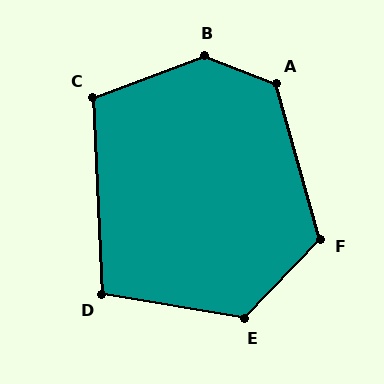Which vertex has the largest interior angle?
B, at approximately 138 degrees.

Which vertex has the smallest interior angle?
D, at approximately 102 degrees.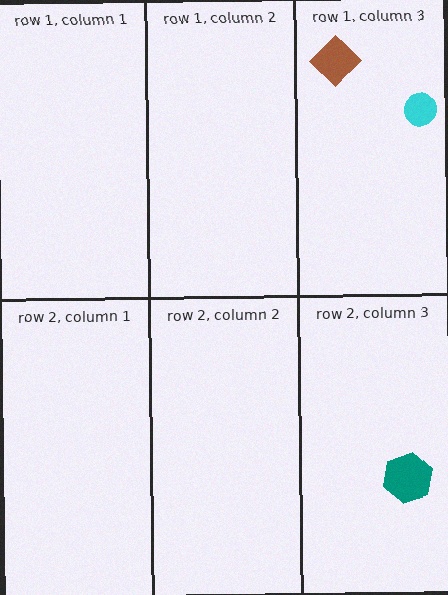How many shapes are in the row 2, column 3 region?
1.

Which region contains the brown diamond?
The row 1, column 3 region.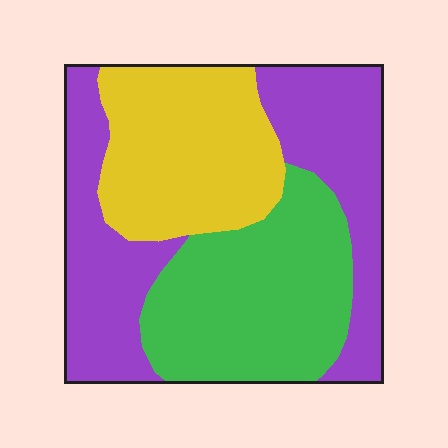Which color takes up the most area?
Purple, at roughly 40%.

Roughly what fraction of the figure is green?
Green takes up about one third (1/3) of the figure.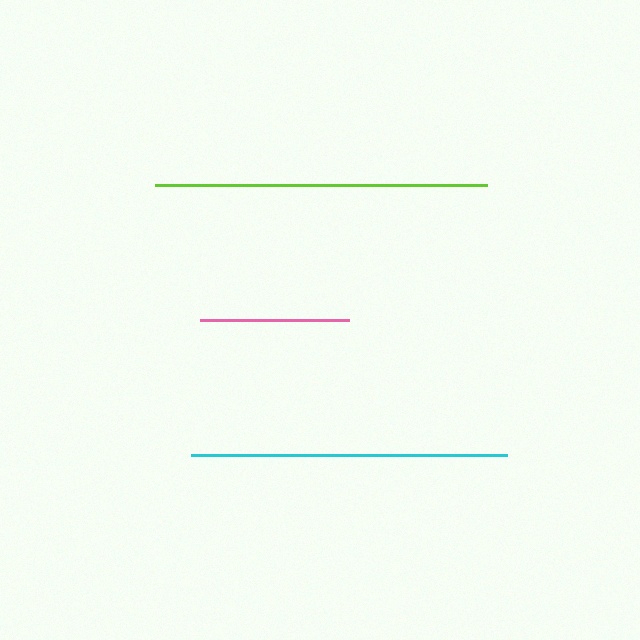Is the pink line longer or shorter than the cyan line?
The cyan line is longer than the pink line.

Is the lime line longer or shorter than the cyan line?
The lime line is longer than the cyan line.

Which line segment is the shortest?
The pink line is the shortest at approximately 150 pixels.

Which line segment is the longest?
The lime line is the longest at approximately 332 pixels.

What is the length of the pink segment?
The pink segment is approximately 150 pixels long.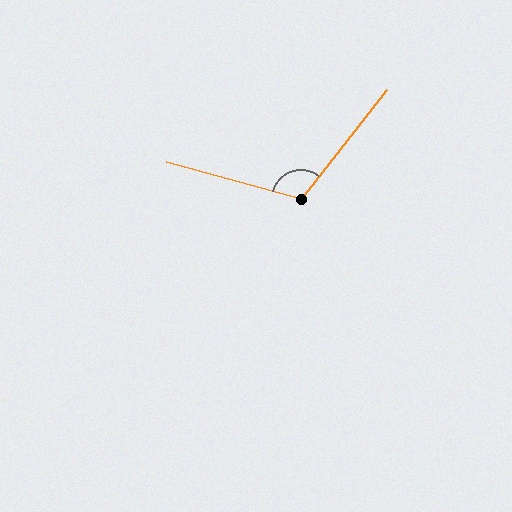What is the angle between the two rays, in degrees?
Approximately 113 degrees.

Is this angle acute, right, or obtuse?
It is obtuse.